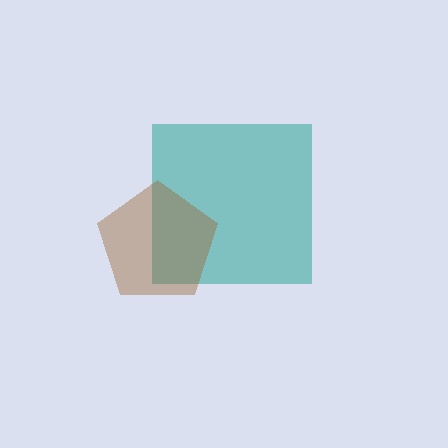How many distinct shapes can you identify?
There are 2 distinct shapes: a teal square, a brown pentagon.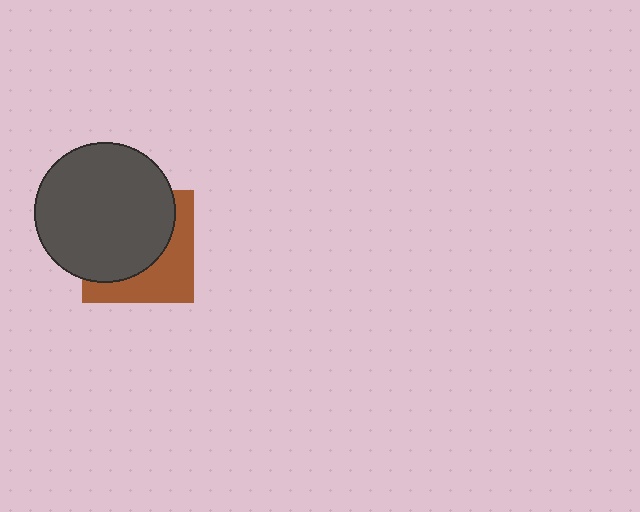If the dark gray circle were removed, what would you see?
You would see the complete brown square.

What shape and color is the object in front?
The object in front is a dark gray circle.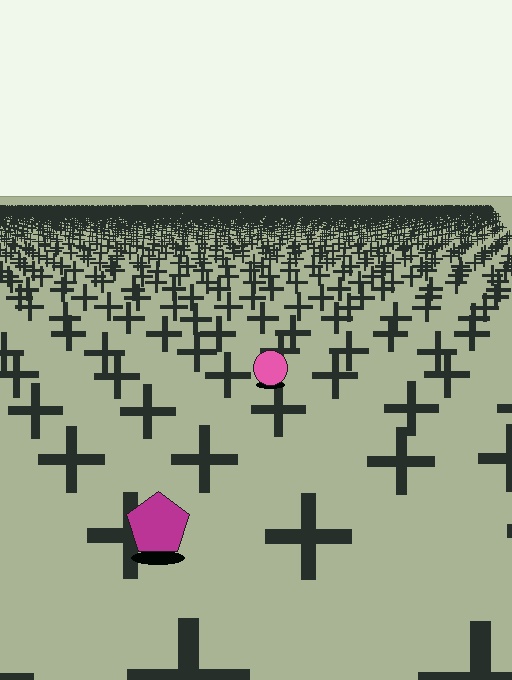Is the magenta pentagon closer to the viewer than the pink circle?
Yes. The magenta pentagon is closer — you can tell from the texture gradient: the ground texture is coarser near it.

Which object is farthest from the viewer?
The pink circle is farthest from the viewer. It appears smaller and the ground texture around it is denser.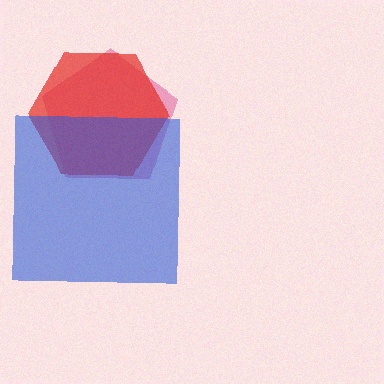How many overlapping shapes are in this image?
There are 3 overlapping shapes in the image.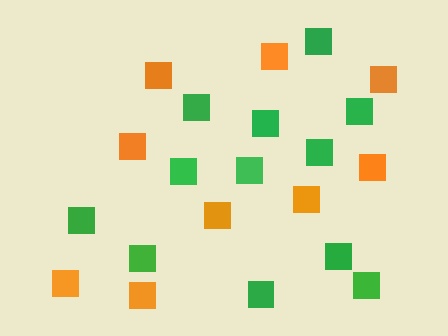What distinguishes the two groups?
There are 2 groups: one group of orange squares (9) and one group of green squares (12).